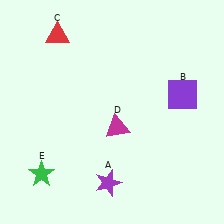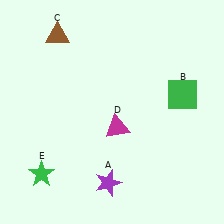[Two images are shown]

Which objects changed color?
B changed from purple to green. C changed from red to brown.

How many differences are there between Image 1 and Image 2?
There are 2 differences between the two images.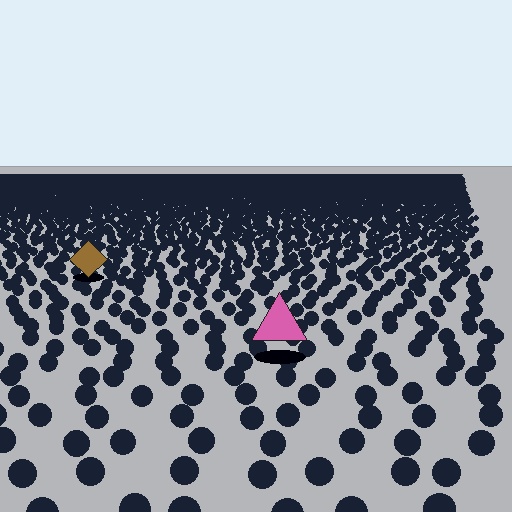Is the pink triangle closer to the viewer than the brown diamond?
Yes. The pink triangle is closer — you can tell from the texture gradient: the ground texture is coarser near it.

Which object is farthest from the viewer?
The brown diamond is farthest from the viewer. It appears smaller and the ground texture around it is denser.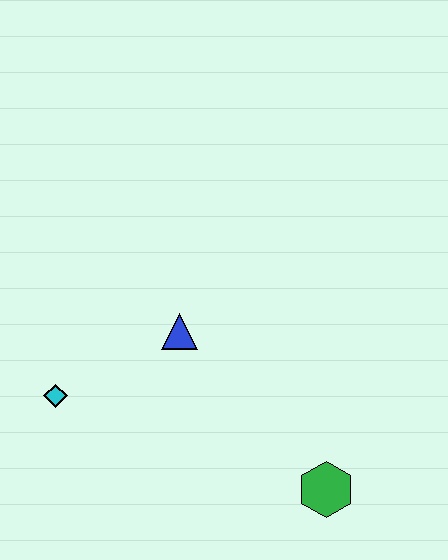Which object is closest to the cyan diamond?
The blue triangle is closest to the cyan diamond.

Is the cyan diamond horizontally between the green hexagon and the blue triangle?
No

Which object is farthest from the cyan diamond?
The green hexagon is farthest from the cyan diamond.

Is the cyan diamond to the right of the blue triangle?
No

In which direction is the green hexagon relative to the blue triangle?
The green hexagon is below the blue triangle.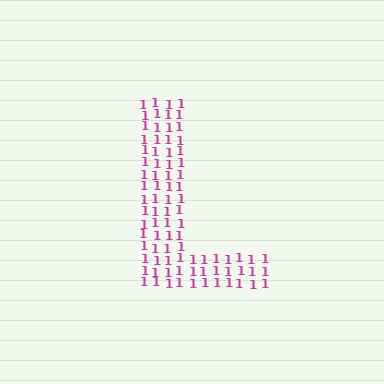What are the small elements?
The small elements are digit 1's.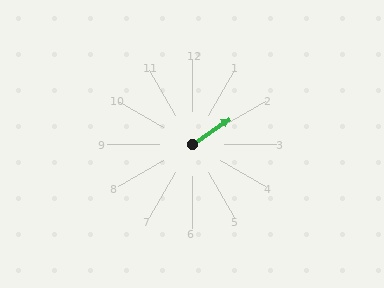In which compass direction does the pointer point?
Northeast.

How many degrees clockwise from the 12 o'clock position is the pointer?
Approximately 56 degrees.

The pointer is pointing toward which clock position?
Roughly 2 o'clock.